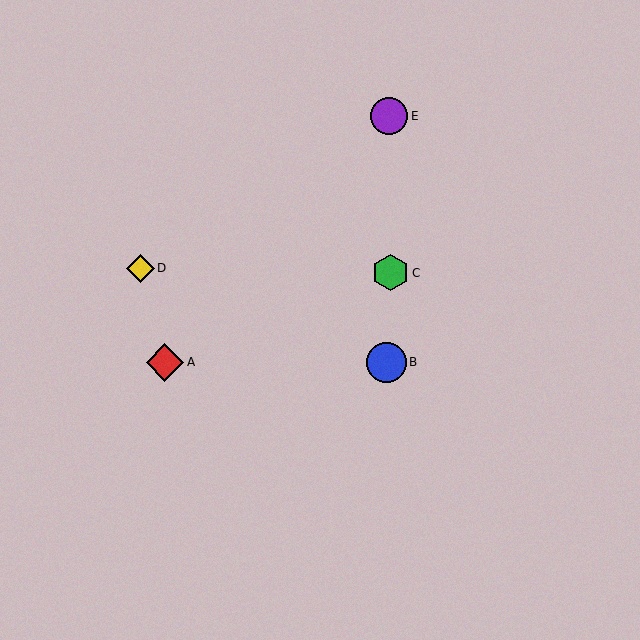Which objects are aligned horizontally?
Objects A, B are aligned horizontally.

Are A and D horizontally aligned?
No, A is at y≈362 and D is at y≈268.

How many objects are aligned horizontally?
2 objects (A, B) are aligned horizontally.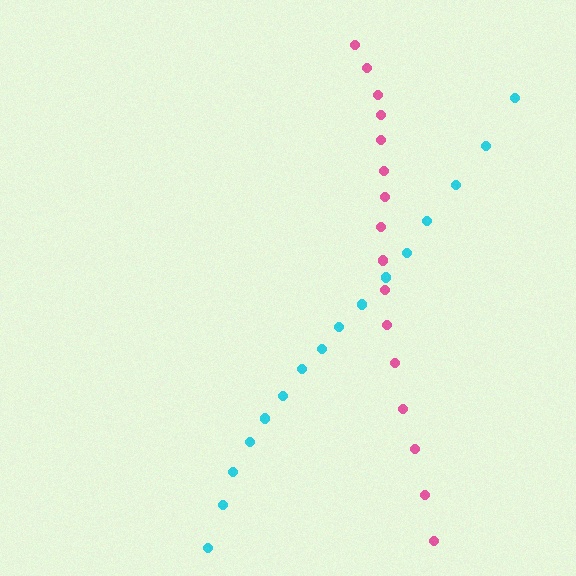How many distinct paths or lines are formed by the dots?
There are 2 distinct paths.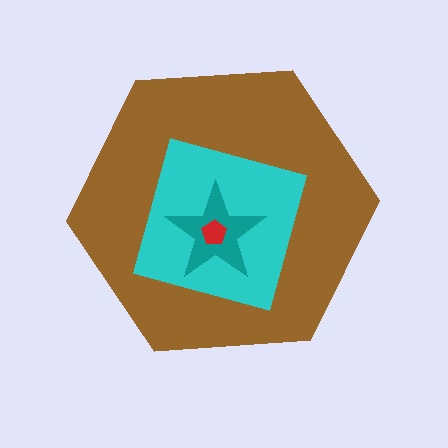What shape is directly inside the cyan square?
The teal star.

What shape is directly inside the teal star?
The red pentagon.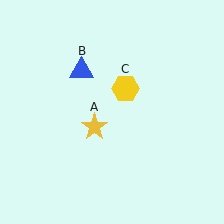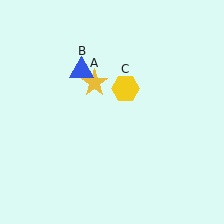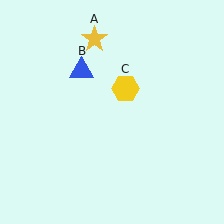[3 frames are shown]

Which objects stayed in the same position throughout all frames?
Blue triangle (object B) and yellow hexagon (object C) remained stationary.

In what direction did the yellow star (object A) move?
The yellow star (object A) moved up.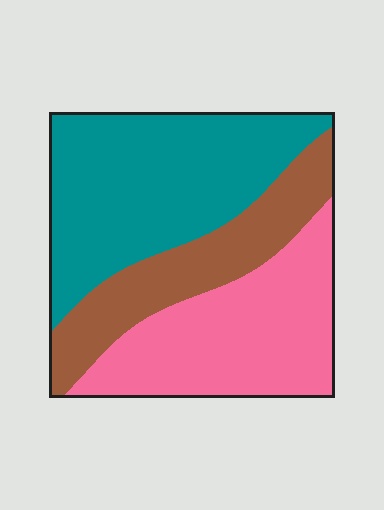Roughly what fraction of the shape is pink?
Pink takes up about one third (1/3) of the shape.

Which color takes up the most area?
Teal, at roughly 40%.